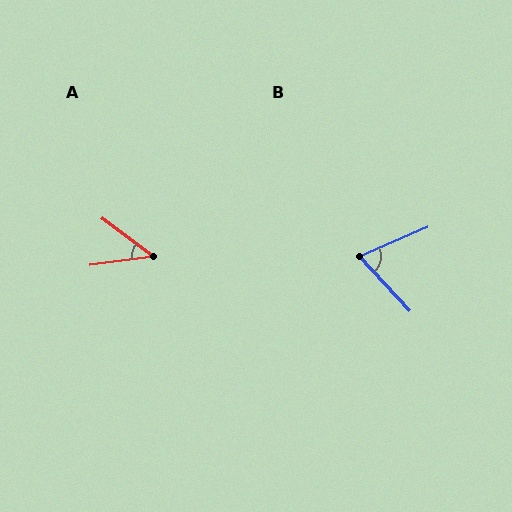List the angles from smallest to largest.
A (45°), B (71°).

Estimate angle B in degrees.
Approximately 71 degrees.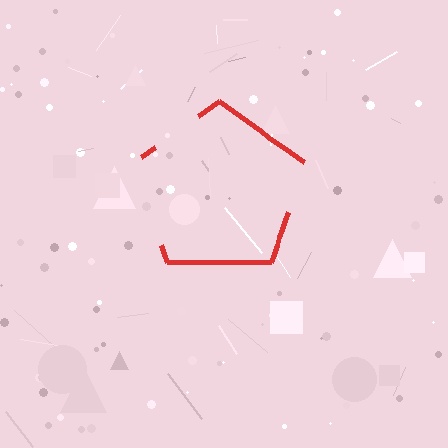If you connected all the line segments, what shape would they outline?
They would outline a pentagon.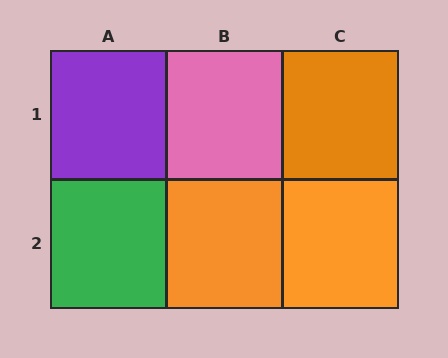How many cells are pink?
1 cell is pink.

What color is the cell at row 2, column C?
Orange.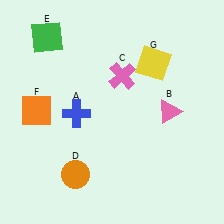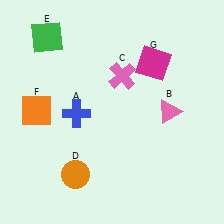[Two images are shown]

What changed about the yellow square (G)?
In Image 1, G is yellow. In Image 2, it changed to magenta.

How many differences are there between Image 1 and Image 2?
There is 1 difference between the two images.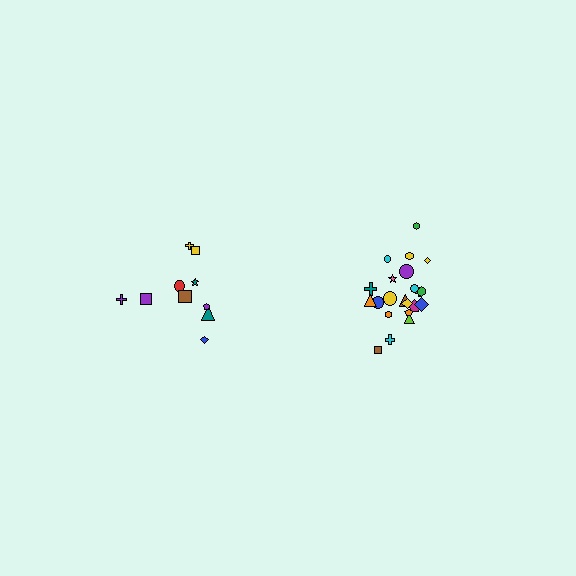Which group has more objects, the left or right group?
The right group.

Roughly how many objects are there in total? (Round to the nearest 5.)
Roughly 30 objects in total.